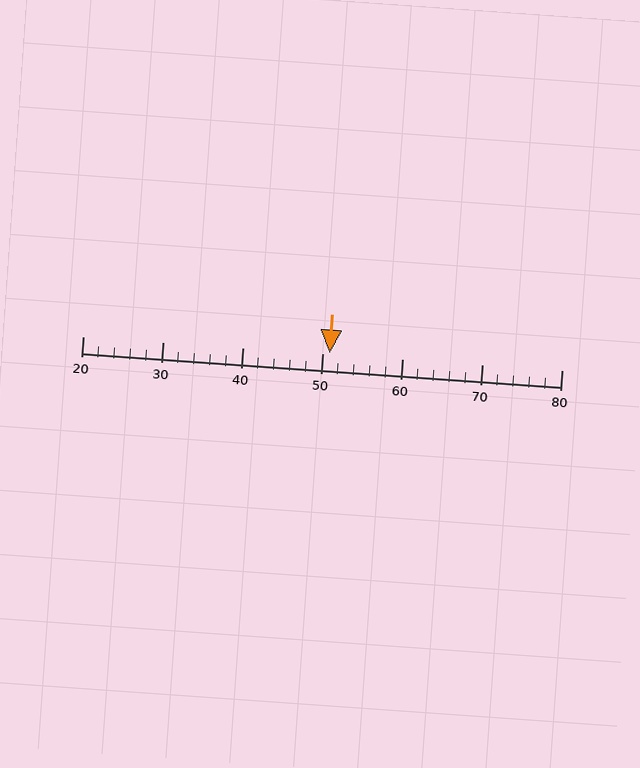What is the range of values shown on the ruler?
The ruler shows values from 20 to 80.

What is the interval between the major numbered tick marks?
The major tick marks are spaced 10 units apart.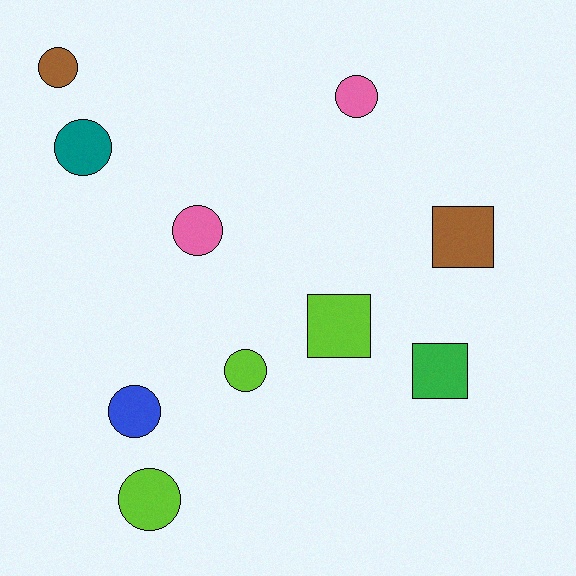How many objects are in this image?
There are 10 objects.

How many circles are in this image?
There are 7 circles.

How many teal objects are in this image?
There is 1 teal object.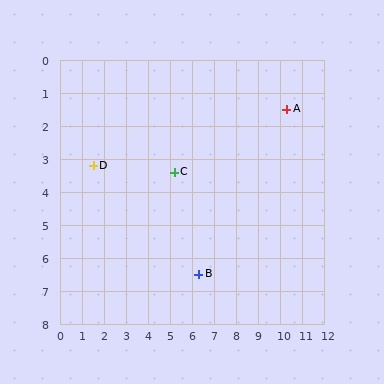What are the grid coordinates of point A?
Point A is at approximately (10.3, 1.5).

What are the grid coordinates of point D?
Point D is at approximately (1.5, 3.2).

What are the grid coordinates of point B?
Point B is at approximately (6.3, 6.5).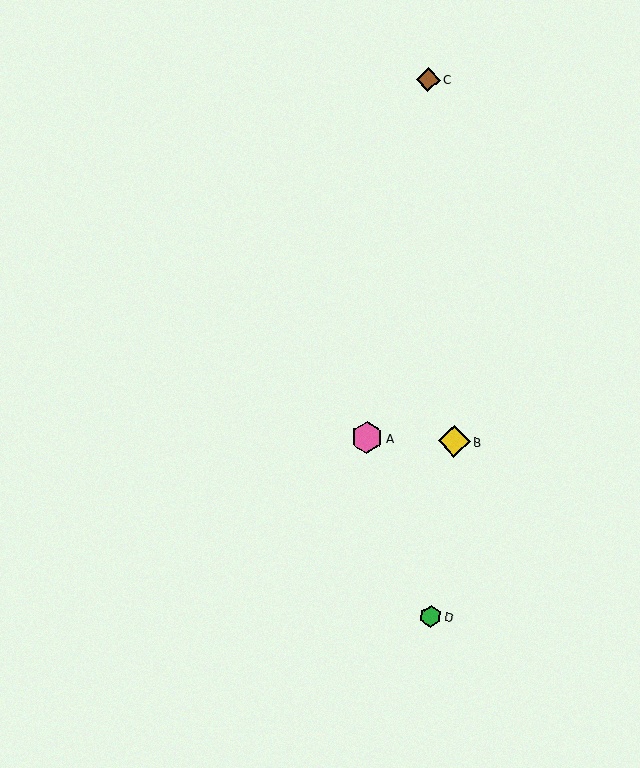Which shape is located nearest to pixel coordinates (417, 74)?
The brown diamond (labeled C) at (428, 80) is nearest to that location.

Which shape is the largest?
The yellow diamond (labeled B) is the largest.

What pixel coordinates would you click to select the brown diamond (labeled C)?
Click at (428, 80) to select the brown diamond C.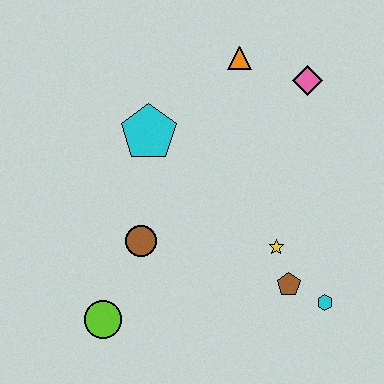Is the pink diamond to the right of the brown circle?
Yes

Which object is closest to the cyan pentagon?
The brown circle is closest to the cyan pentagon.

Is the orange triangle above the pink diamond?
Yes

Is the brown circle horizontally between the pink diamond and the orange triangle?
No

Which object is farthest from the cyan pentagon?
The cyan hexagon is farthest from the cyan pentagon.